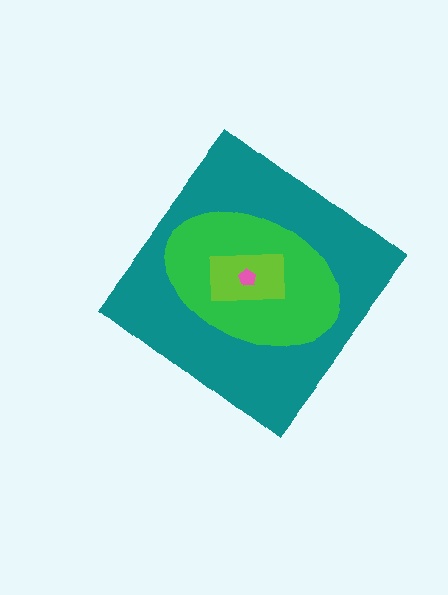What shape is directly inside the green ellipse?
The lime rectangle.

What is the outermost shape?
The teal diamond.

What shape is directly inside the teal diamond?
The green ellipse.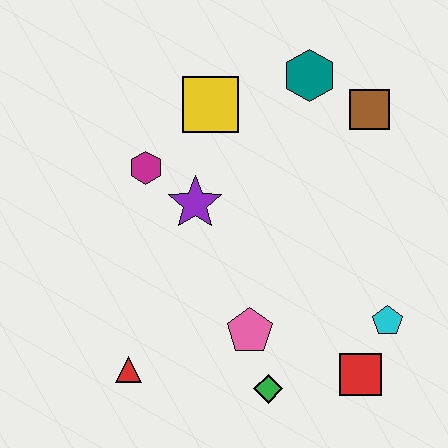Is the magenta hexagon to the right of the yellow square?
No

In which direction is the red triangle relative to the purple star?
The red triangle is below the purple star.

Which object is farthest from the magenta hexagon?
The red square is farthest from the magenta hexagon.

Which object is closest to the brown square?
The teal hexagon is closest to the brown square.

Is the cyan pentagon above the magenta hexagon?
No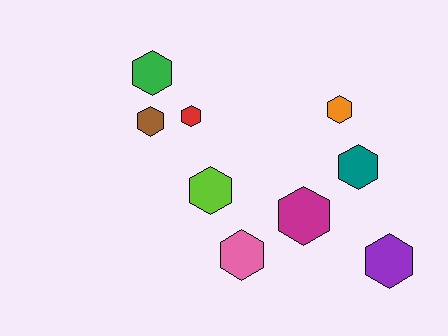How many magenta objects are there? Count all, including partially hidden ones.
There is 1 magenta object.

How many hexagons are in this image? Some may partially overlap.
There are 9 hexagons.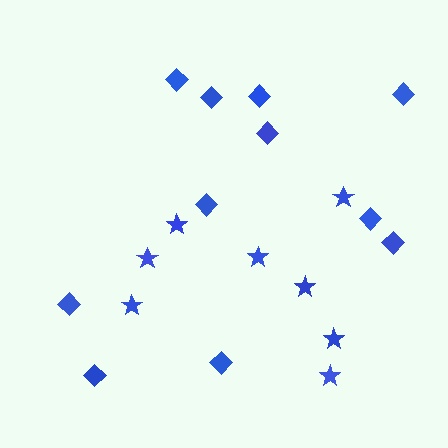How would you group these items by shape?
There are 2 groups: one group of stars (8) and one group of diamonds (11).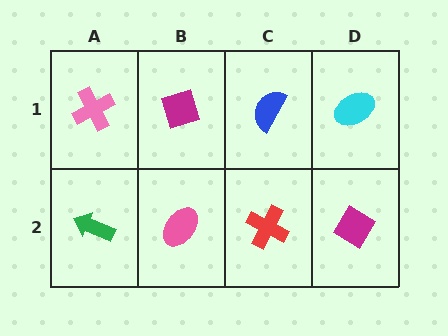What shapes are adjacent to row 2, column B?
A magenta diamond (row 1, column B), a green arrow (row 2, column A), a red cross (row 2, column C).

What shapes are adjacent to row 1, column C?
A red cross (row 2, column C), a magenta diamond (row 1, column B), a cyan ellipse (row 1, column D).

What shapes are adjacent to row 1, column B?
A pink ellipse (row 2, column B), a pink cross (row 1, column A), a blue semicircle (row 1, column C).